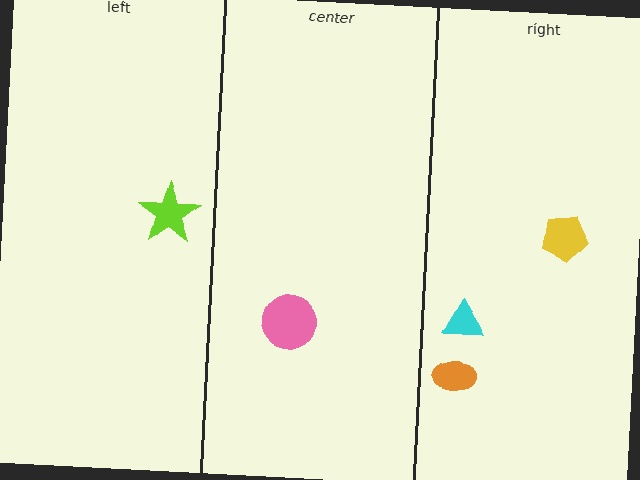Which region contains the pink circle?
The center region.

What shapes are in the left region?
The lime star.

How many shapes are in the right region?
3.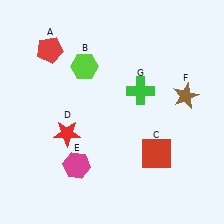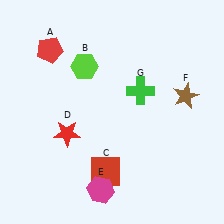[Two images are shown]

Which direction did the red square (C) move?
The red square (C) moved left.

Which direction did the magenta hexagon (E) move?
The magenta hexagon (E) moved down.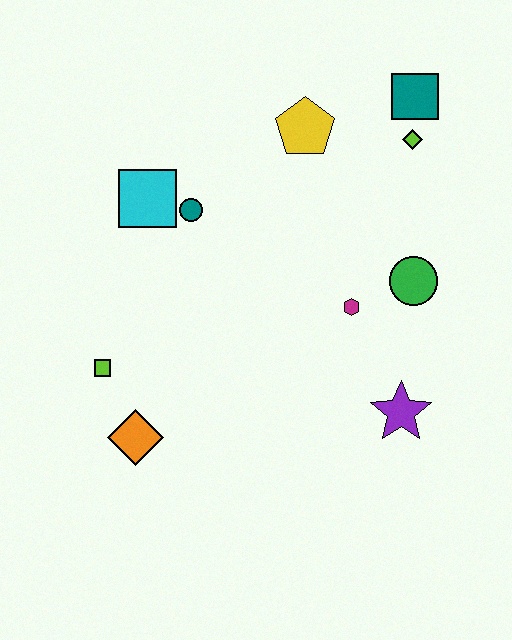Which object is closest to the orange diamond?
The lime square is closest to the orange diamond.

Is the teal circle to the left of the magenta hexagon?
Yes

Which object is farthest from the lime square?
The teal square is farthest from the lime square.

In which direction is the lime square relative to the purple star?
The lime square is to the left of the purple star.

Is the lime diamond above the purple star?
Yes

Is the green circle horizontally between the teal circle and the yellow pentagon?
No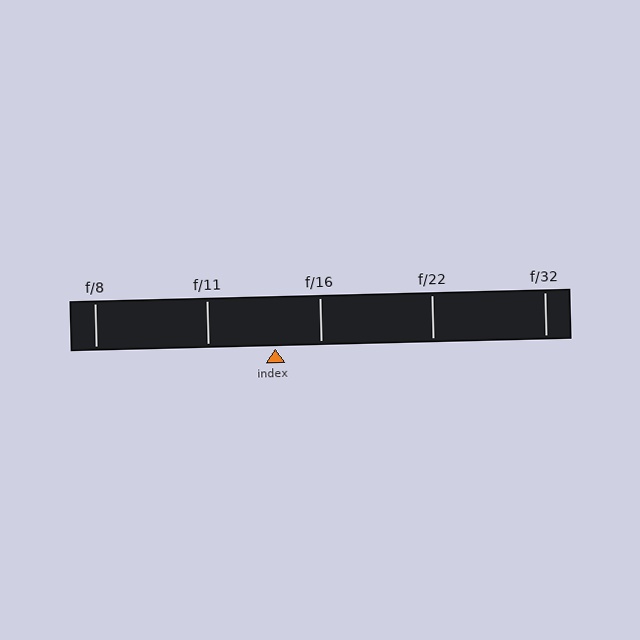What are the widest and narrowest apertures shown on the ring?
The widest aperture shown is f/8 and the narrowest is f/32.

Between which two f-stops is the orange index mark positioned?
The index mark is between f/11 and f/16.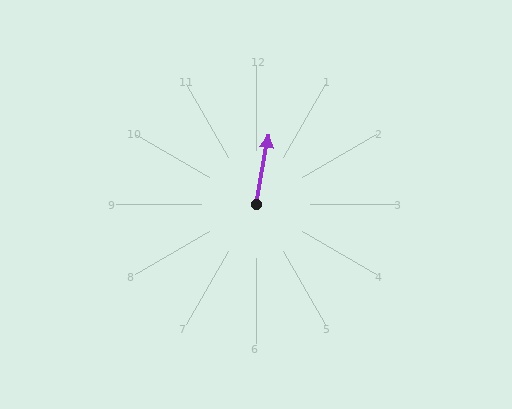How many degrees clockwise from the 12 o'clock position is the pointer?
Approximately 10 degrees.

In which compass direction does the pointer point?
North.